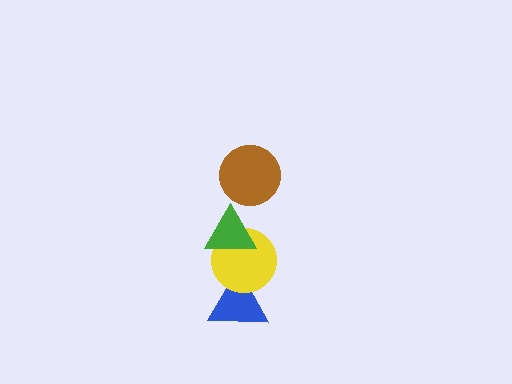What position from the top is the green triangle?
The green triangle is 2nd from the top.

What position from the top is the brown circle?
The brown circle is 1st from the top.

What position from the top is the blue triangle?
The blue triangle is 4th from the top.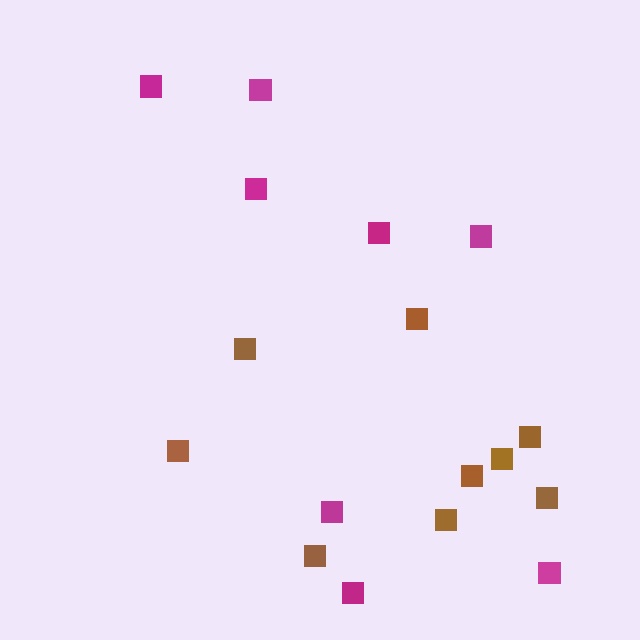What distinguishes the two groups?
There are 2 groups: one group of magenta squares (8) and one group of brown squares (9).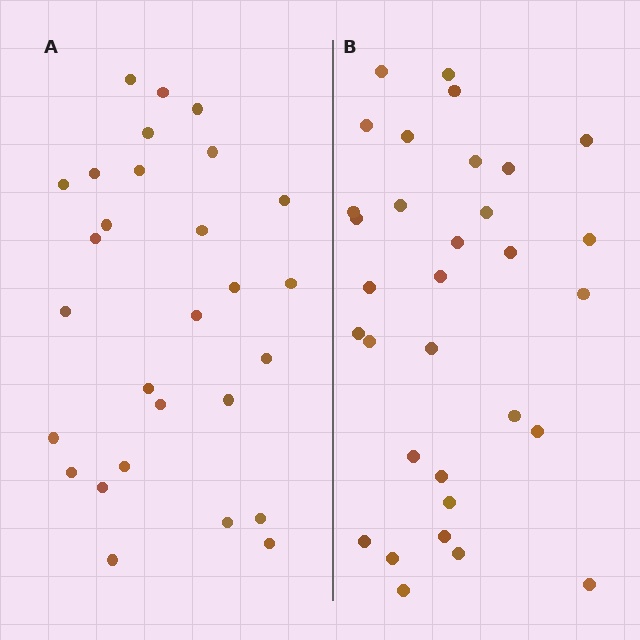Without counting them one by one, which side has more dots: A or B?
Region B (the right region) has more dots.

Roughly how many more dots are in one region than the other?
Region B has about 4 more dots than region A.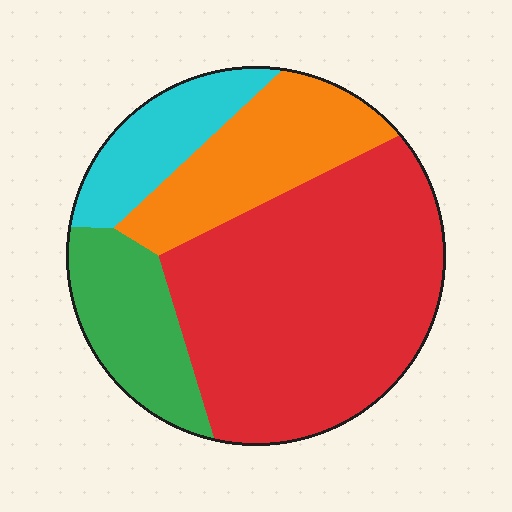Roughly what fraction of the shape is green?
Green covers 15% of the shape.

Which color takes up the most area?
Red, at roughly 55%.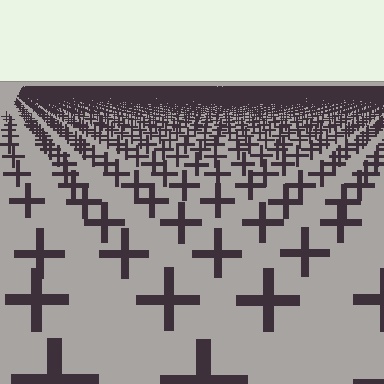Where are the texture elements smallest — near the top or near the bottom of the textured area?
Near the top.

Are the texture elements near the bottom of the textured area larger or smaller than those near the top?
Larger. Near the bottom, elements are closer to the viewer and appear at a bigger on-screen size.